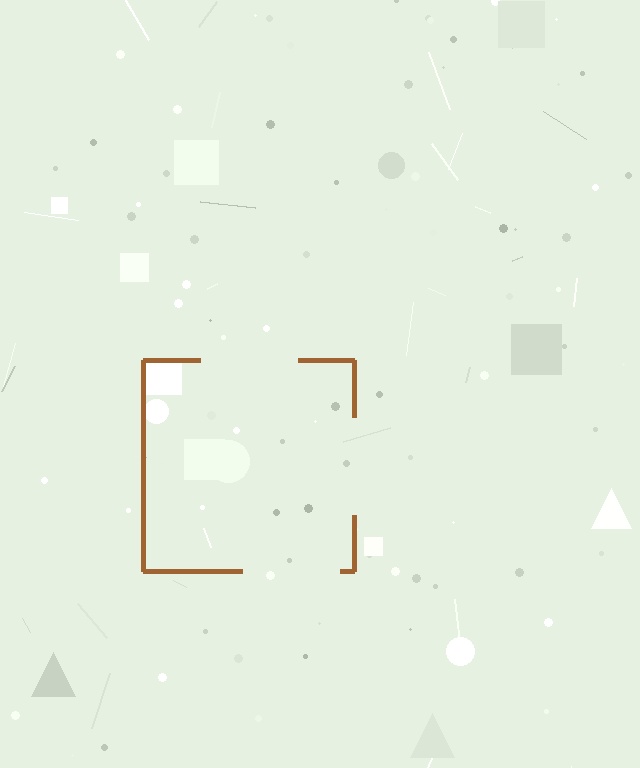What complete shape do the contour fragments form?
The contour fragments form a square.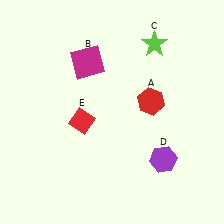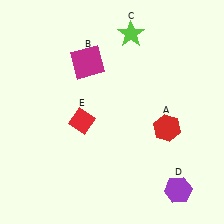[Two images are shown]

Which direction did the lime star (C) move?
The lime star (C) moved left.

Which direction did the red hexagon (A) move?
The red hexagon (A) moved down.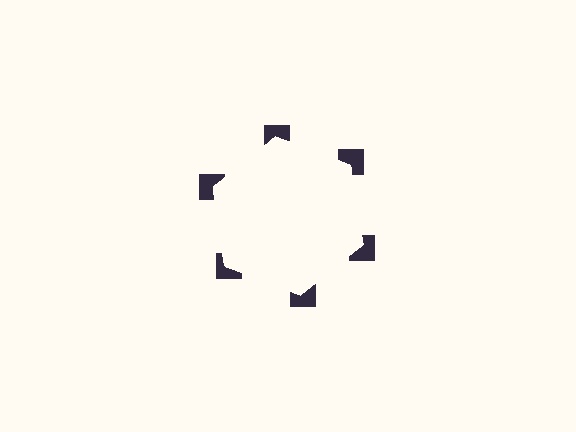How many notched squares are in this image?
There are 6 — one at each vertex of the illusory hexagon.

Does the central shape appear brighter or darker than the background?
It typically appears slightly brighter than the background, even though no actual brightness change is drawn.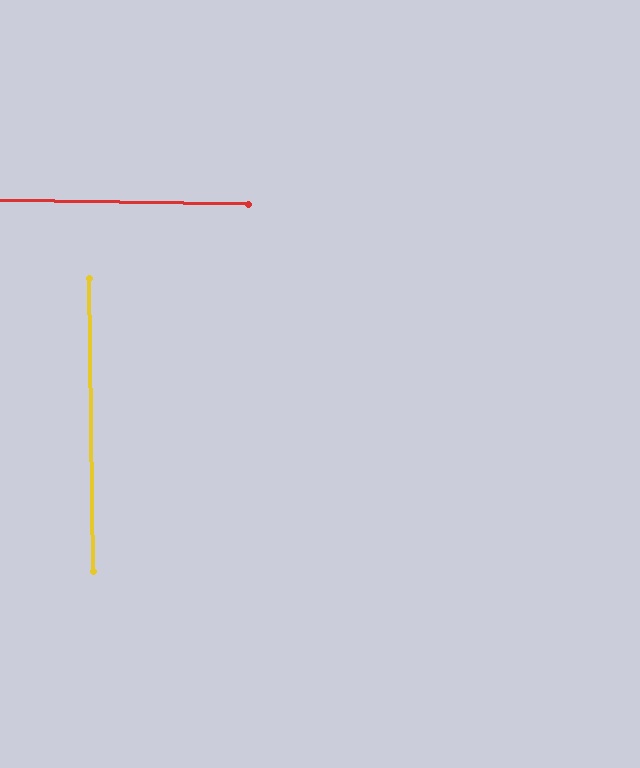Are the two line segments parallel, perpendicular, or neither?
Perpendicular — they meet at approximately 88°.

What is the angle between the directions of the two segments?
Approximately 88 degrees.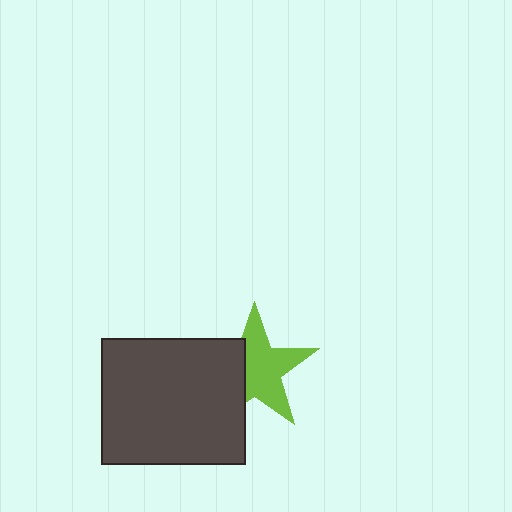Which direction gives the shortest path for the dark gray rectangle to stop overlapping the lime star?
Moving left gives the shortest separation.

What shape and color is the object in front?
The object in front is a dark gray rectangle.